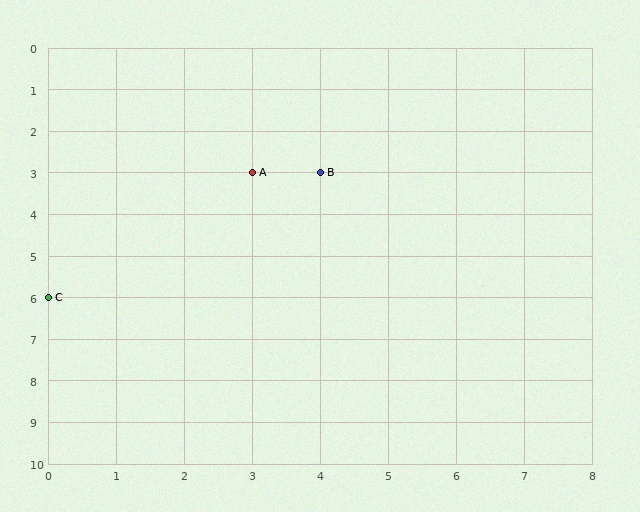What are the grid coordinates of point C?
Point C is at grid coordinates (0, 6).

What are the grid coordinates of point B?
Point B is at grid coordinates (4, 3).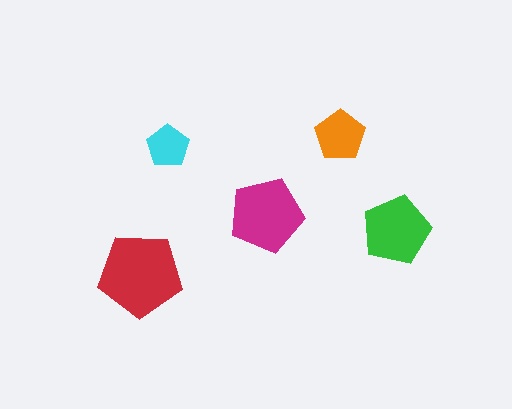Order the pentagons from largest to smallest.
the red one, the magenta one, the green one, the orange one, the cyan one.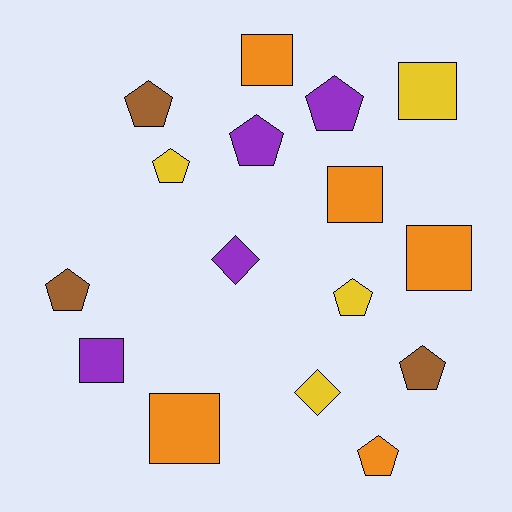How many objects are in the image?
There are 16 objects.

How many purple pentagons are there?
There are 2 purple pentagons.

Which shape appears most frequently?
Pentagon, with 8 objects.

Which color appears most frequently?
Orange, with 5 objects.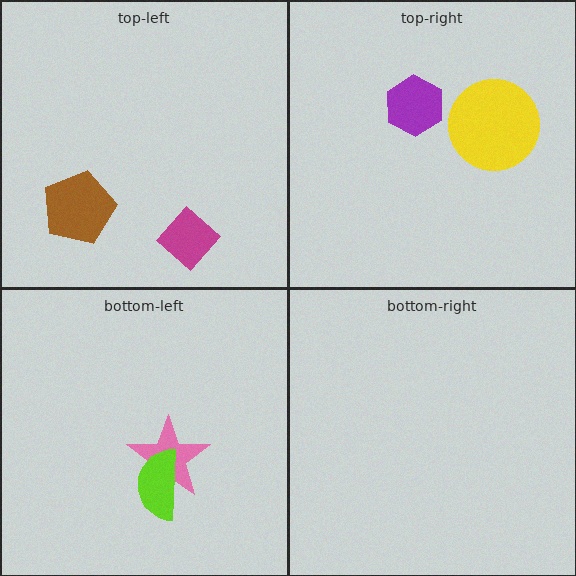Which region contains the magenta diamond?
The top-left region.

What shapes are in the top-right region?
The yellow circle, the purple hexagon.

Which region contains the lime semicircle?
The bottom-left region.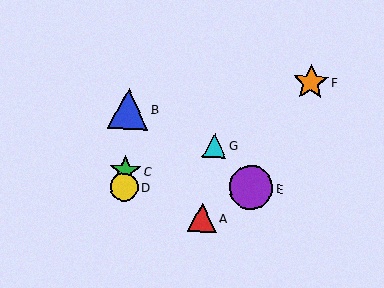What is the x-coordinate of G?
Object G is at x≈214.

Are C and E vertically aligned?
No, C is at x≈125 and E is at x≈251.